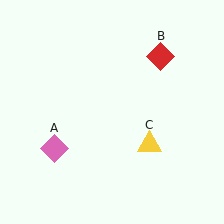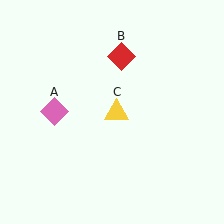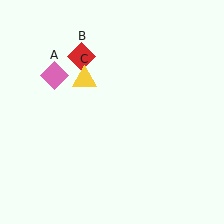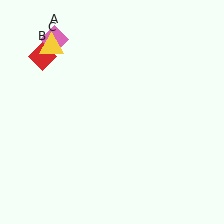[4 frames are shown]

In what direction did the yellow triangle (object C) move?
The yellow triangle (object C) moved up and to the left.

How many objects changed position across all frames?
3 objects changed position: pink diamond (object A), red diamond (object B), yellow triangle (object C).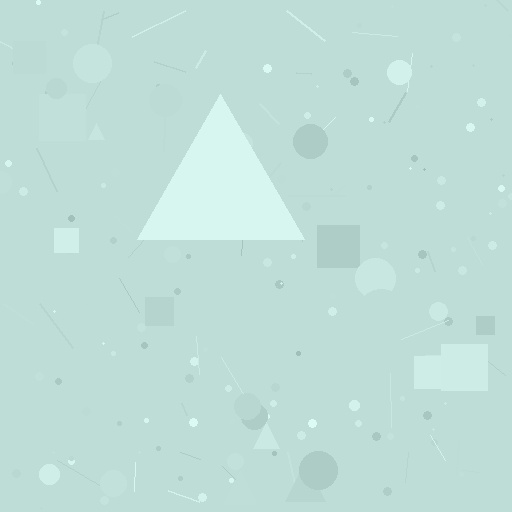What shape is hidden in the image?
A triangle is hidden in the image.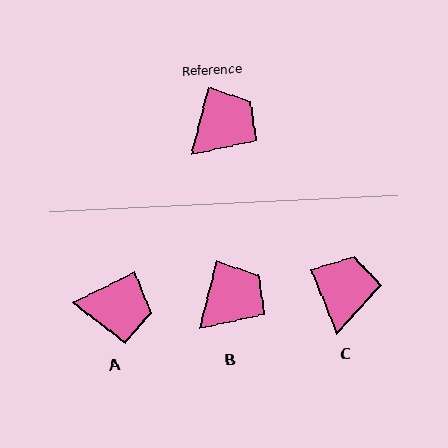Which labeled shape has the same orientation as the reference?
B.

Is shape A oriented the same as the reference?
No, it is off by about 49 degrees.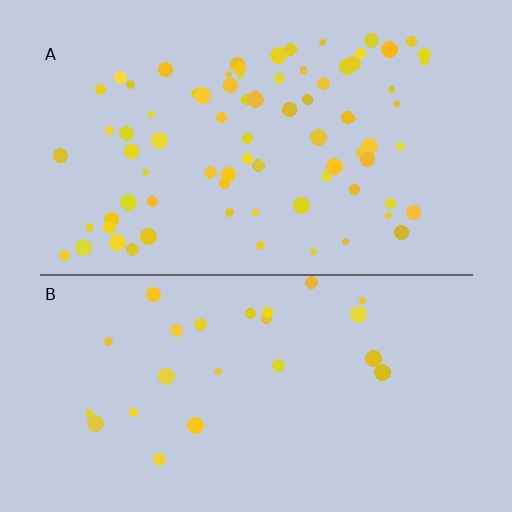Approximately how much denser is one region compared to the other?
Approximately 3.2× — region A over region B.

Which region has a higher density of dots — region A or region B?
A (the top).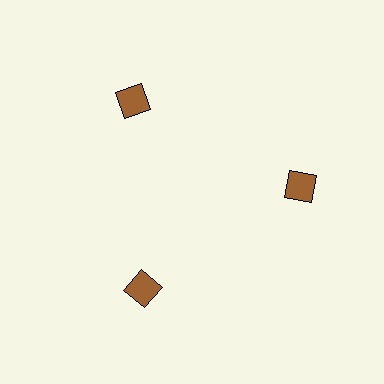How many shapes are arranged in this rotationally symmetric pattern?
There are 3 shapes, arranged in 3 groups of 1.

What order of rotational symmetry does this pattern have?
This pattern has 3-fold rotational symmetry.